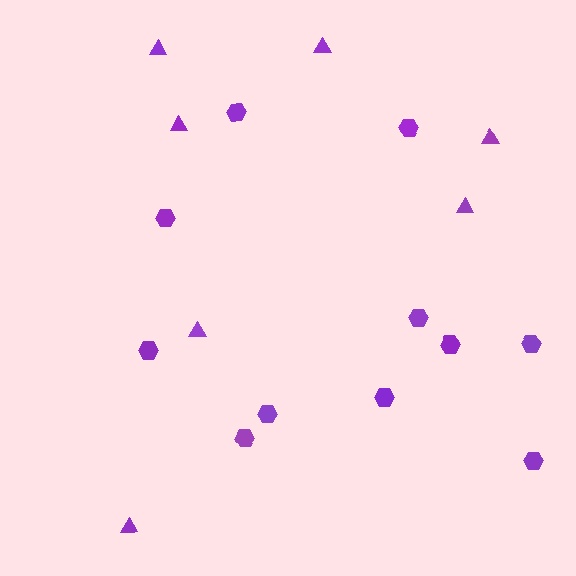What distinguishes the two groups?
There are 2 groups: one group of triangles (7) and one group of hexagons (11).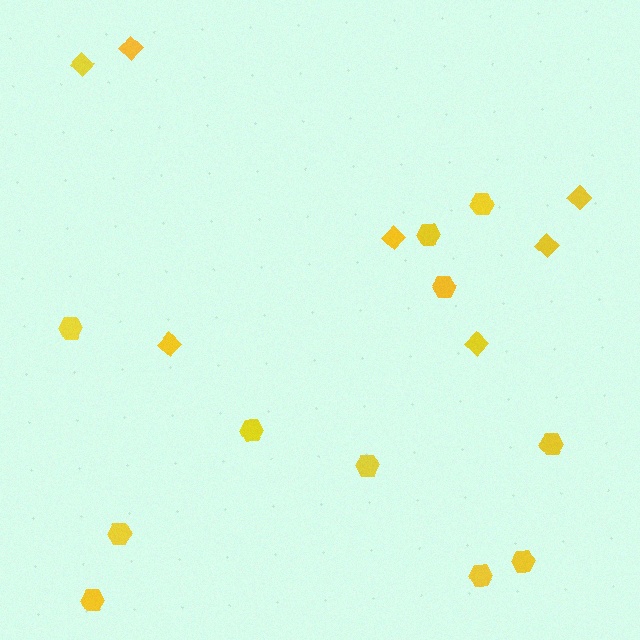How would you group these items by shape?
There are 2 groups: one group of diamonds (7) and one group of hexagons (11).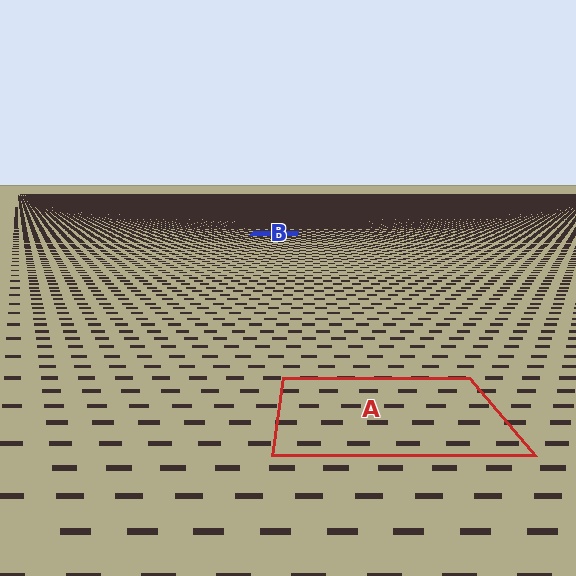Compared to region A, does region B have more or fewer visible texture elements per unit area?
Region B has more texture elements per unit area — they are packed more densely because it is farther away.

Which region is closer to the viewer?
Region A is closer. The texture elements there are larger and more spread out.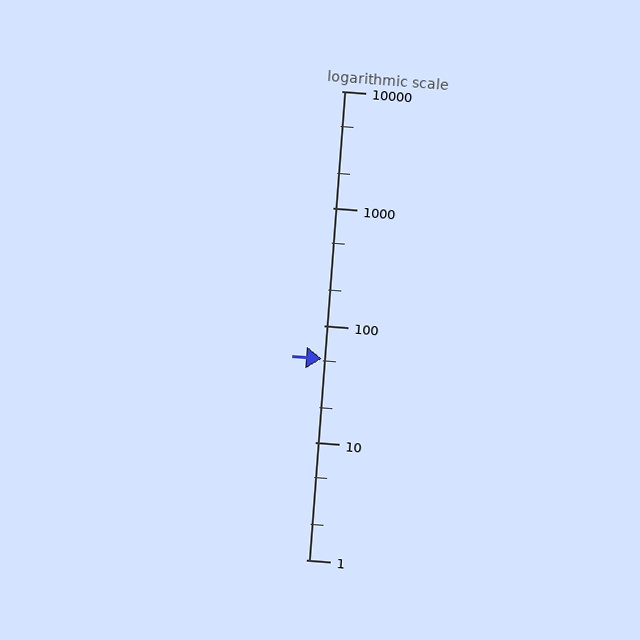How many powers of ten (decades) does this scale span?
The scale spans 4 decades, from 1 to 10000.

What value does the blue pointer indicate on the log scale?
The pointer indicates approximately 52.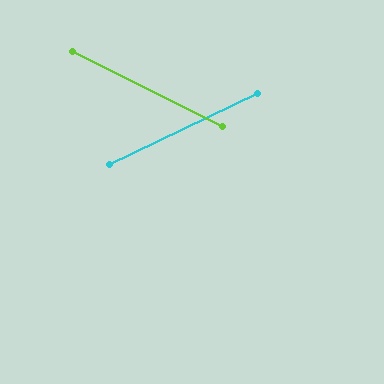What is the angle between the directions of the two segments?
Approximately 52 degrees.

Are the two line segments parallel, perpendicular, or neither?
Neither parallel nor perpendicular — they differ by about 52°.